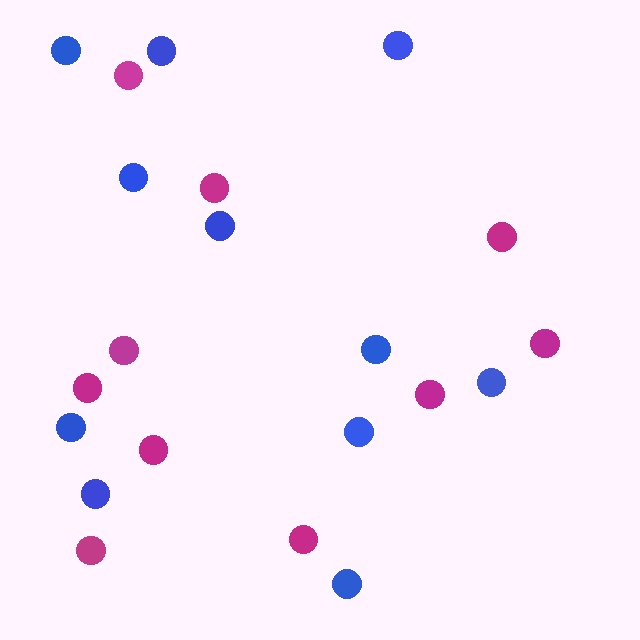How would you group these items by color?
There are 2 groups: one group of blue circles (11) and one group of magenta circles (10).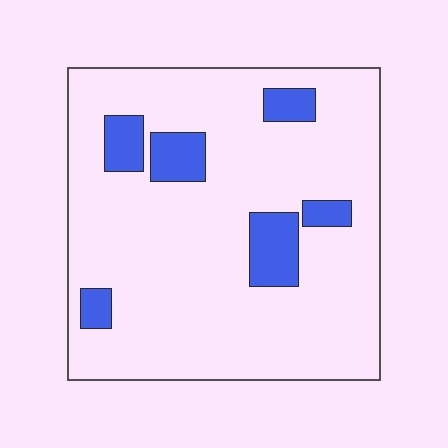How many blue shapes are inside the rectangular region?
6.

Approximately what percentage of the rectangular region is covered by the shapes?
Approximately 15%.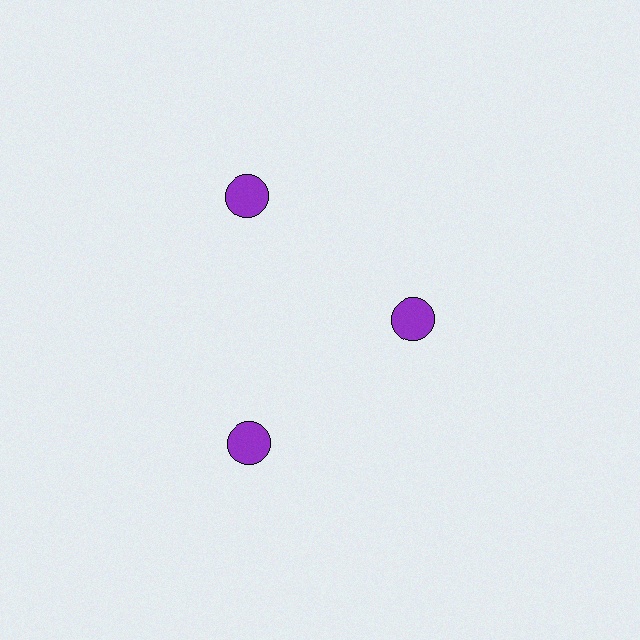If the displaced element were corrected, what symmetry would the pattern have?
It would have 3-fold rotational symmetry — the pattern would map onto itself every 120 degrees.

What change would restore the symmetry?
The symmetry would be restored by moving it outward, back onto the ring so that all 3 circles sit at equal angles and equal distance from the center.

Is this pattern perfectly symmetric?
No. The 3 purple circles are arranged in a ring, but one element near the 3 o'clock position is pulled inward toward the center, breaking the 3-fold rotational symmetry.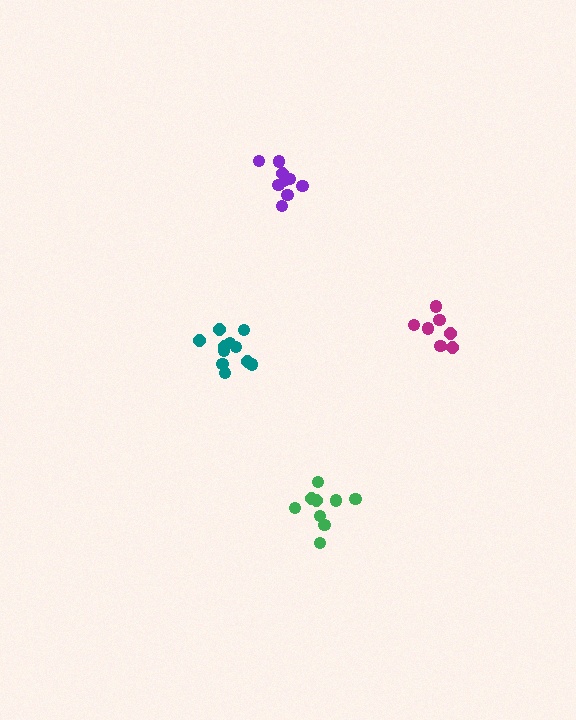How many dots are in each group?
Group 1: 7 dots, Group 2: 9 dots, Group 3: 11 dots, Group 4: 9 dots (36 total).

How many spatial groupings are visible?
There are 4 spatial groupings.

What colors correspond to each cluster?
The clusters are colored: magenta, green, teal, purple.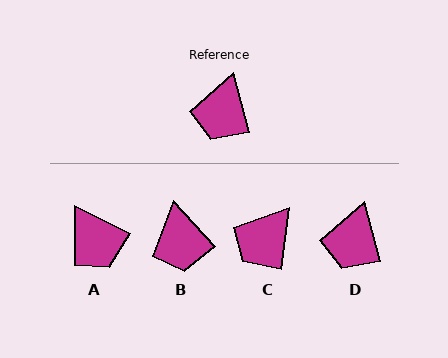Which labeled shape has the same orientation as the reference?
D.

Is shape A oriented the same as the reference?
No, it is off by about 49 degrees.